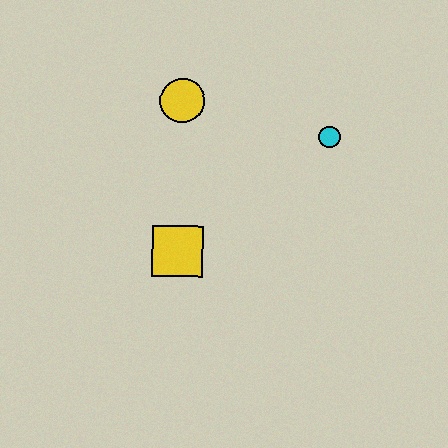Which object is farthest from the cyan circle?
The yellow square is farthest from the cyan circle.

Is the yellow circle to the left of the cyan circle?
Yes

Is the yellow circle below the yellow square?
No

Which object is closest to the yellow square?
The yellow circle is closest to the yellow square.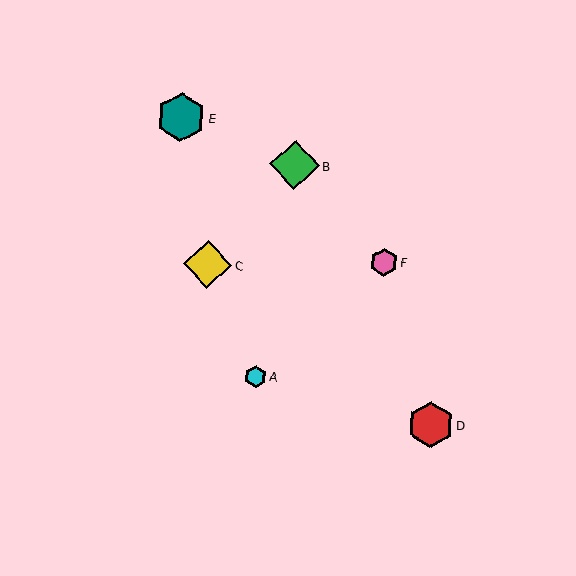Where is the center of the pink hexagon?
The center of the pink hexagon is at (384, 262).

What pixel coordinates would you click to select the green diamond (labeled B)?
Click at (295, 165) to select the green diamond B.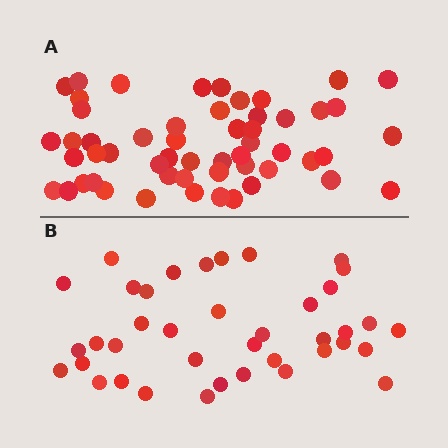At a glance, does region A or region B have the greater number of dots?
Region A (the top region) has more dots.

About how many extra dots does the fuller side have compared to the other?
Region A has approximately 15 more dots than region B.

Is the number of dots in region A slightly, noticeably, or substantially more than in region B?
Region A has noticeably more, but not dramatically so. The ratio is roughly 1.4 to 1.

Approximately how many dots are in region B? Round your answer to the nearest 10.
About 40 dots. (The exact count is 39, which rounds to 40.)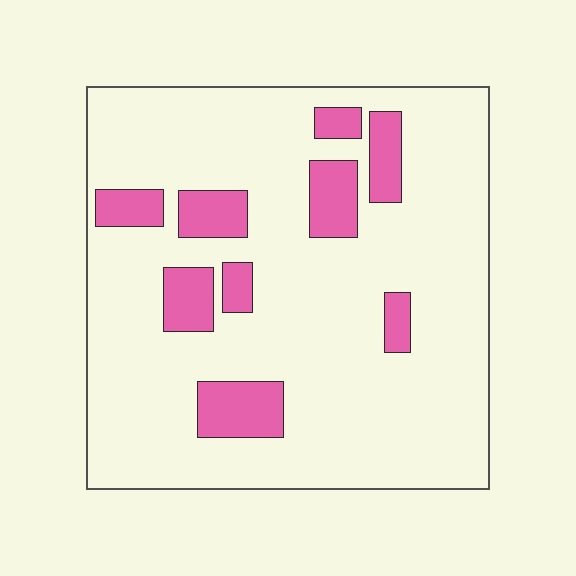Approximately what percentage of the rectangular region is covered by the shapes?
Approximately 15%.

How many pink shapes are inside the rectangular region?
9.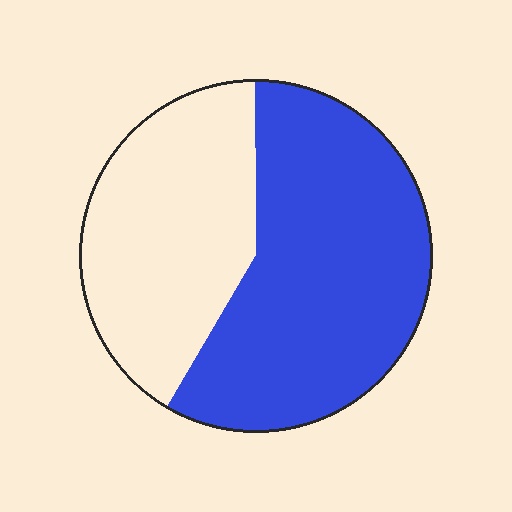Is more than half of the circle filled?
Yes.